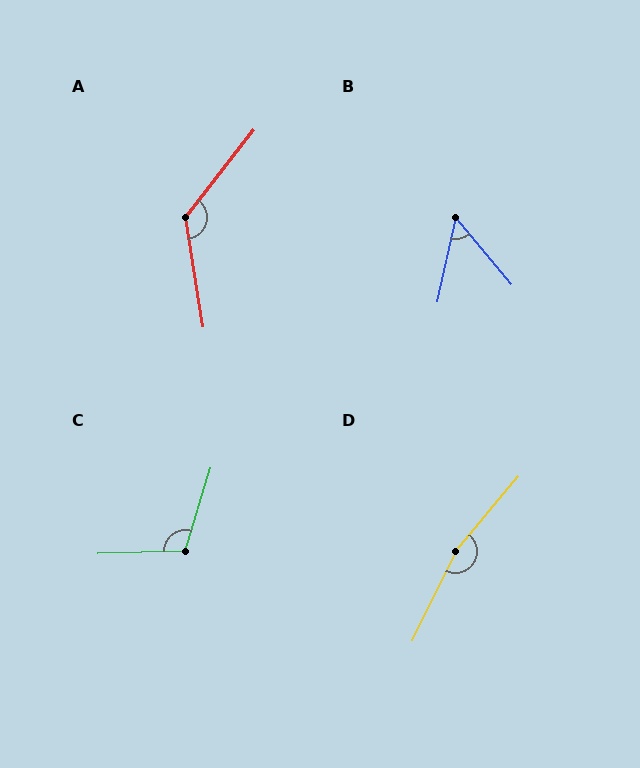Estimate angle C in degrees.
Approximately 109 degrees.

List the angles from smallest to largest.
B (52°), C (109°), A (133°), D (166°).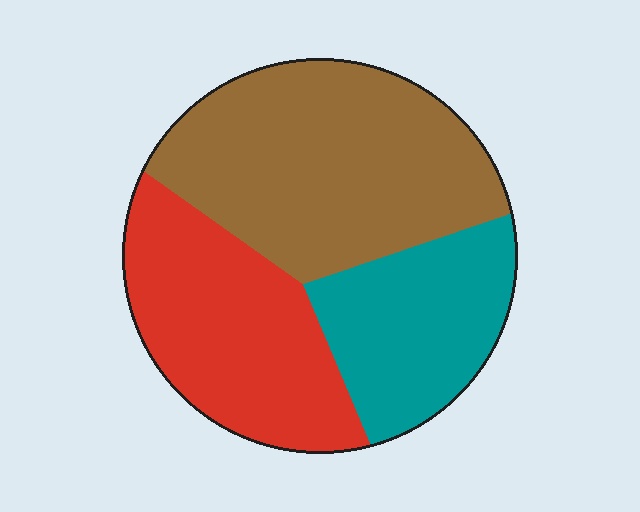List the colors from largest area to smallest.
From largest to smallest: brown, red, teal.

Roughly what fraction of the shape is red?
Red takes up about one third (1/3) of the shape.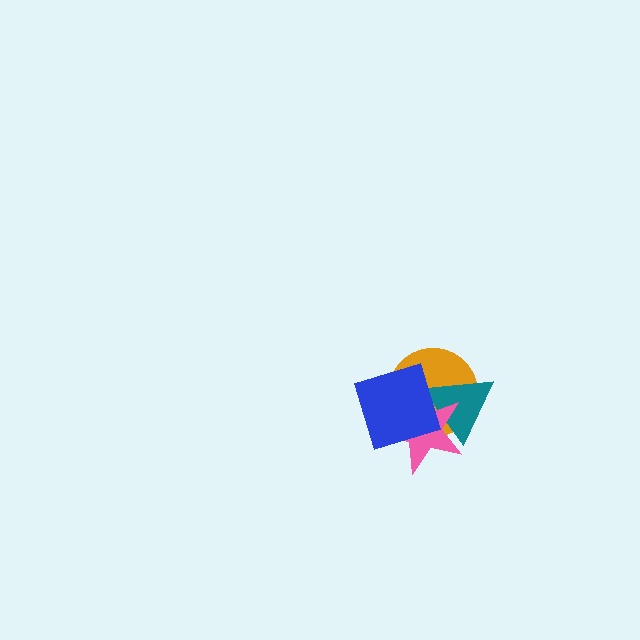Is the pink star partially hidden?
Yes, it is partially covered by another shape.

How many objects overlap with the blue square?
3 objects overlap with the blue square.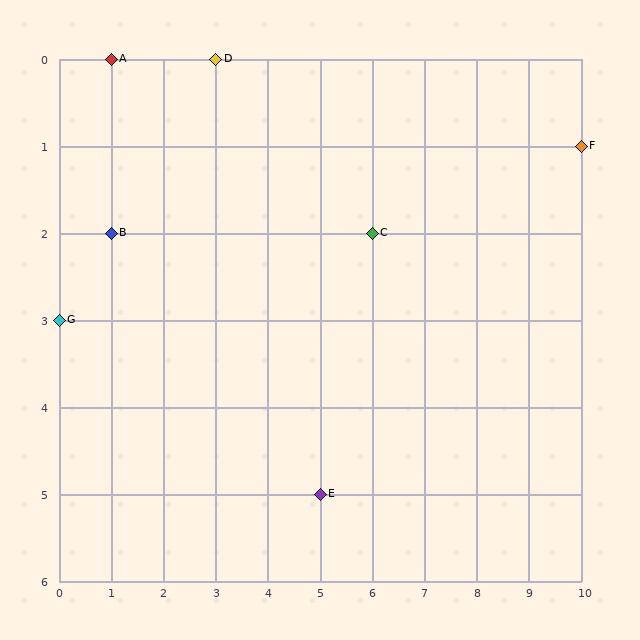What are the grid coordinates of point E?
Point E is at grid coordinates (5, 5).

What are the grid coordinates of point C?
Point C is at grid coordinates (6, 2).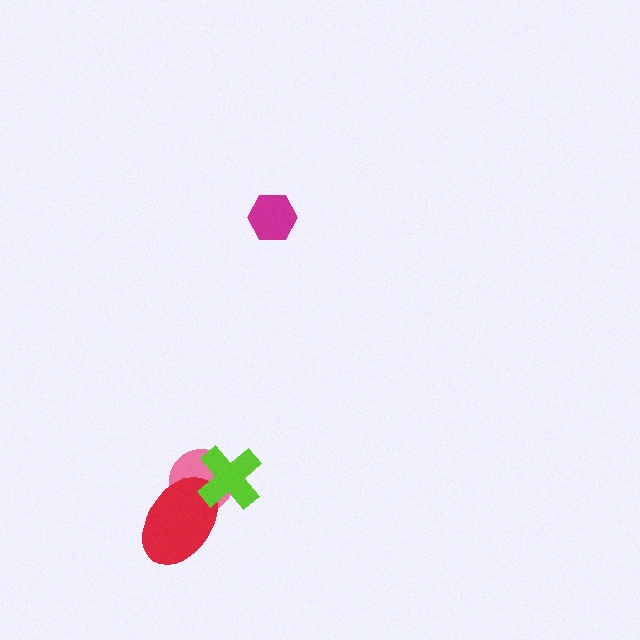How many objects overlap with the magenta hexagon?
0 objects overlap with the magenta hexagon.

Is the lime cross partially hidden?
No, no other shape covers it.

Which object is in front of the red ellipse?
The lime cross is in front of the red ellipse.